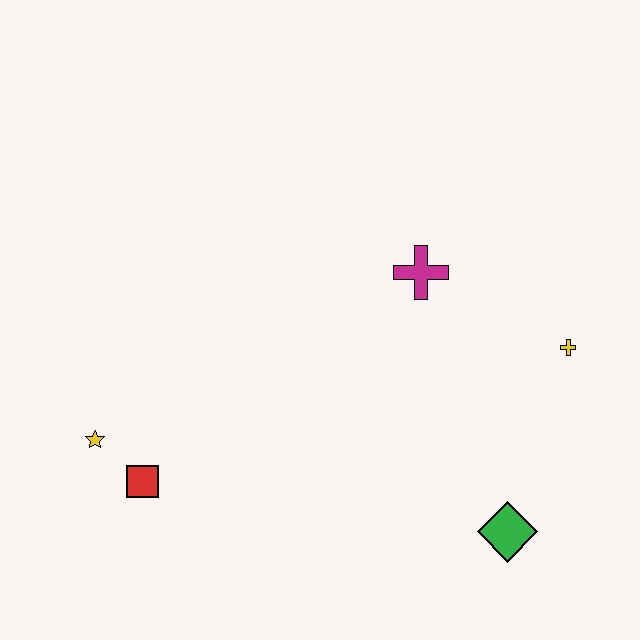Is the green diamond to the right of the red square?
Yes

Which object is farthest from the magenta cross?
The yellow star is farthest from the magenta cross.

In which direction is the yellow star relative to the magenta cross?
The yellow star is to the left of the magenta cross.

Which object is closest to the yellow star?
The red square is closest to the yellow star.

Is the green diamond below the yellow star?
Yes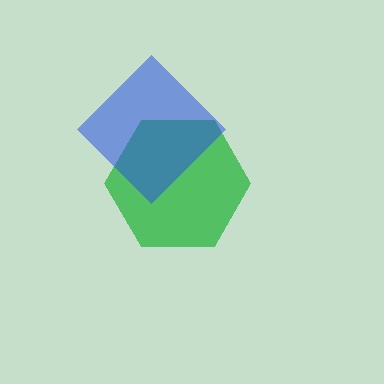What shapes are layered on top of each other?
The layered shapes are: a green hexagon, a blue diamond.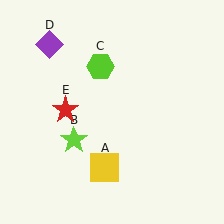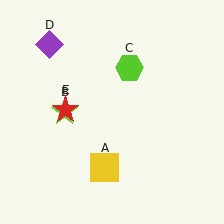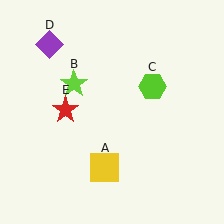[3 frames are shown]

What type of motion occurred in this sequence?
The lime star (object B), lime hexagon (object C) rotated clockwise around the center of the scene.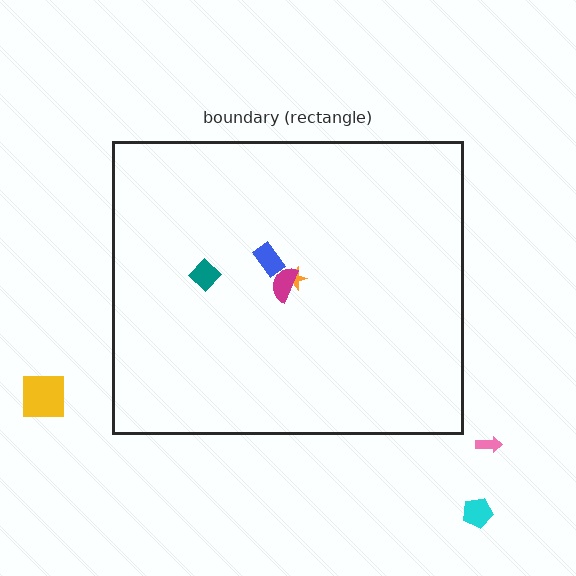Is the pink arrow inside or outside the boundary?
Outside.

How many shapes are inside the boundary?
4 inside, 3 outside.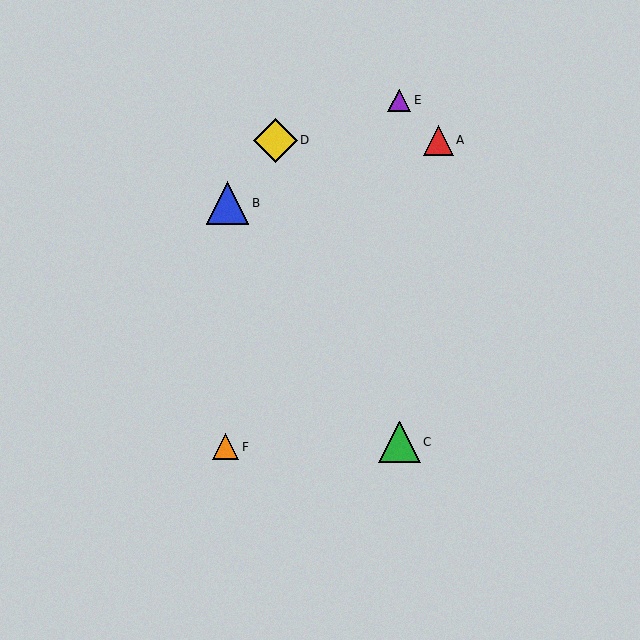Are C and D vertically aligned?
No, C is at x≈399 and D is at x≈275.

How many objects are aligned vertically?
2 objects (C, E) are aligned vertically.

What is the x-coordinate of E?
Object E is at x≈399.